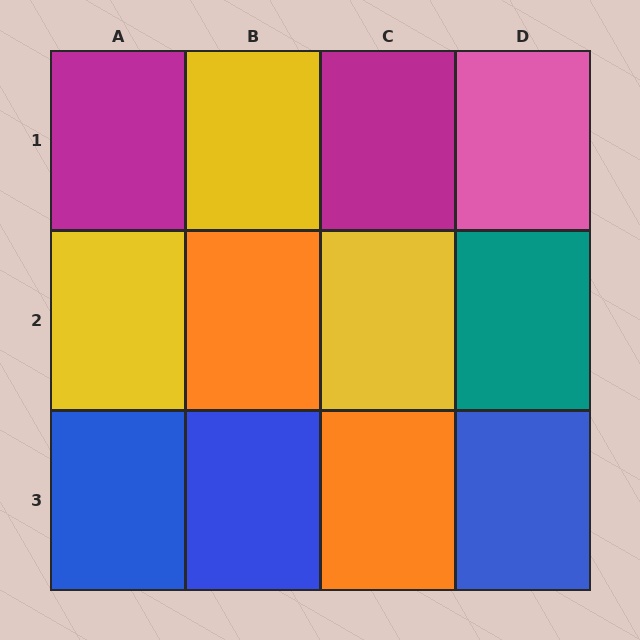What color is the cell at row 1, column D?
Pink.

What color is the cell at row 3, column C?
Orange.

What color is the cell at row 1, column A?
Magenta.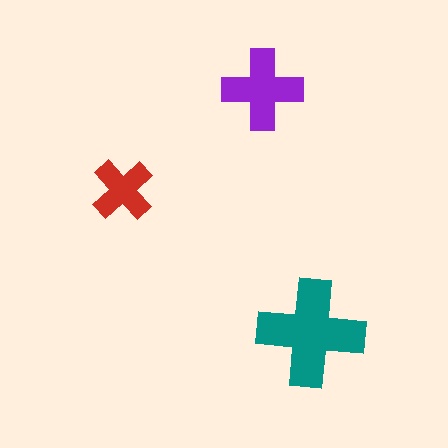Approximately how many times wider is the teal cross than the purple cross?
About 1.5 times wider.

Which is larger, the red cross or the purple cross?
The purple one.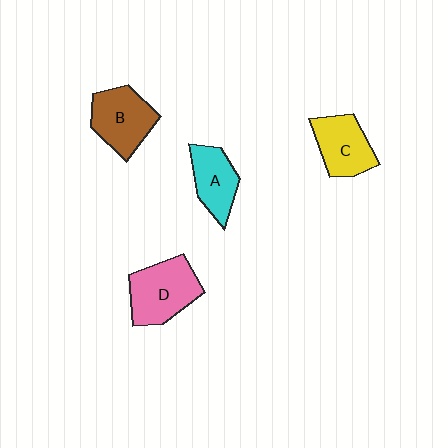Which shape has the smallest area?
Shape A (cyan).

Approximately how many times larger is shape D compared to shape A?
Approximately 1.4 times.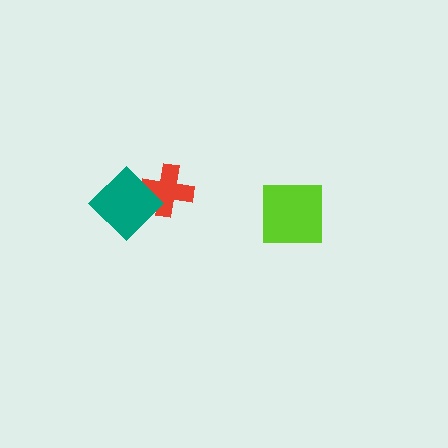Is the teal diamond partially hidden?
No, no other shape covers it.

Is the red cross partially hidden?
Yes, it is partially covered by another shape.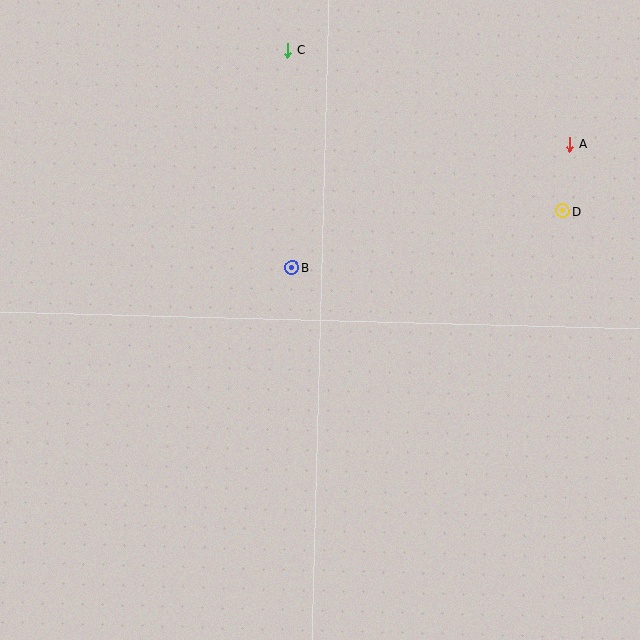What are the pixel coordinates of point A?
Point A is at (570, 144).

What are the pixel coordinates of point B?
Point B is at (292, 268).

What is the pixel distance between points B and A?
The distance between B and A is 304 pixels.